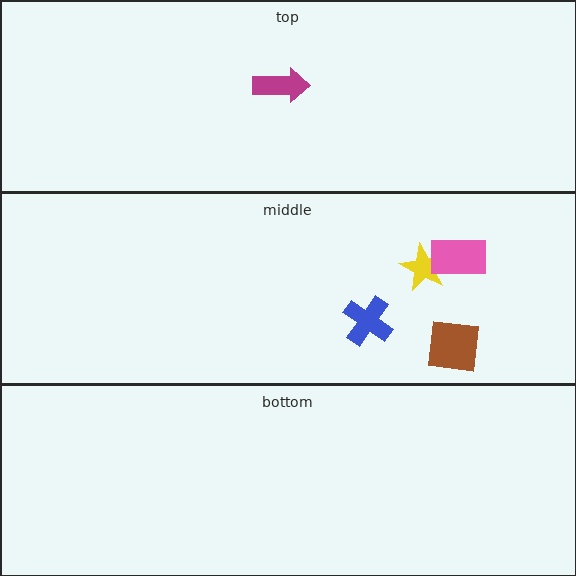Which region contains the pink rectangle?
The middle region.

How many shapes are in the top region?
1.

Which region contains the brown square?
The middle region.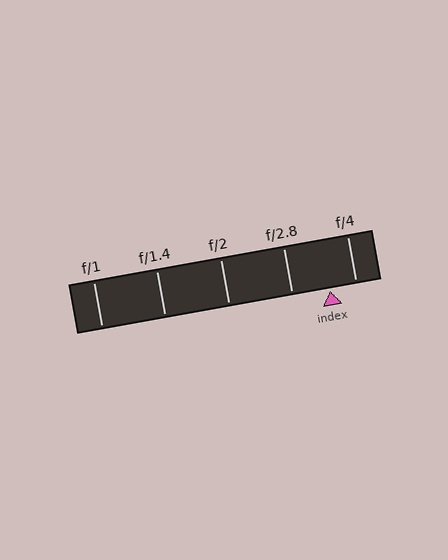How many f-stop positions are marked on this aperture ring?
There are 5 f-stop positions marked.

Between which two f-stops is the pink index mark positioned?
The index mark is between f/2.8 and f/4.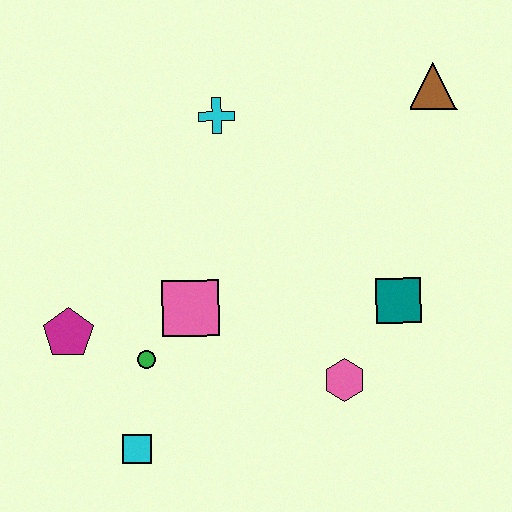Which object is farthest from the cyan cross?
The cyan square is farthest from the cyan cross.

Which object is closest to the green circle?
The pink square is closest to the green circle.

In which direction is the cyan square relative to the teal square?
The cyan square is to the left of the teal square.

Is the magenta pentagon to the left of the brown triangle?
Yes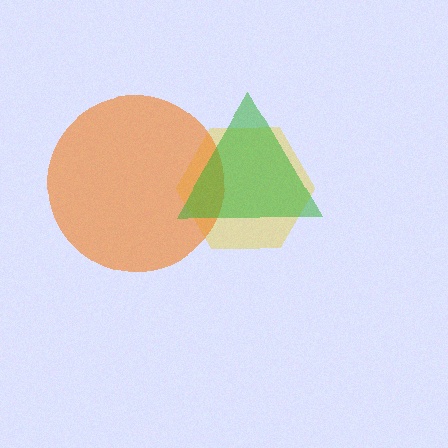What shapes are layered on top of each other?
The layered shapes are: a yellow hexagon, an orange circle, a green triangle.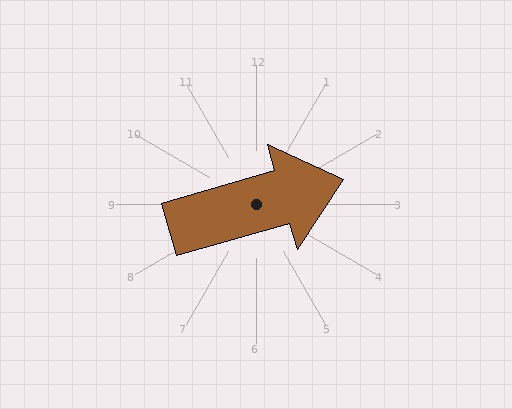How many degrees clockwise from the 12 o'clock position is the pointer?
Approximately 74 degrees.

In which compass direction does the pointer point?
East.